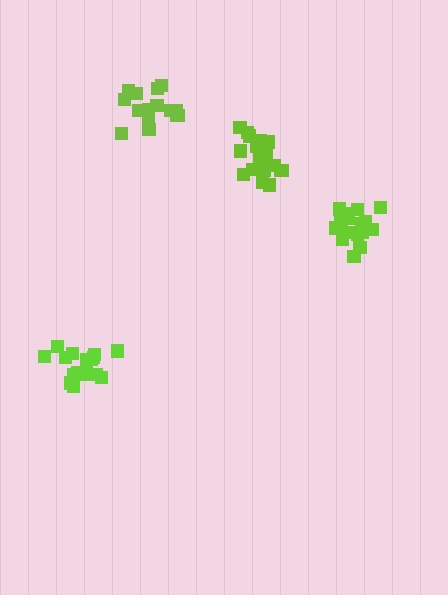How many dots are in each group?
Group 1: 16 dots, Group 2: 18 dots, Group 3: 17 dots, Group 4: 17 dots (68 total).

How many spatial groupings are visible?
There are 4 spatial groupings.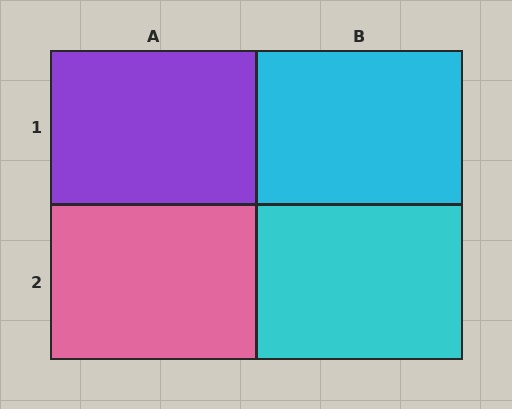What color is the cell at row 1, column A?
Purple.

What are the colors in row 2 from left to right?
Pink, cyan.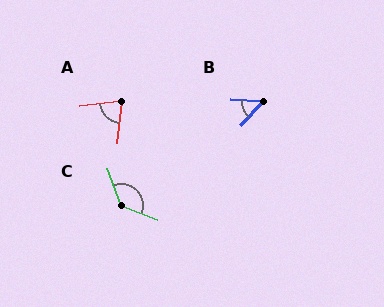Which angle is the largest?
C, at approximately 131 degrees.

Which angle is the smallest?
B, at approximately 52 degrees.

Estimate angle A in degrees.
Approximately 77 degrees.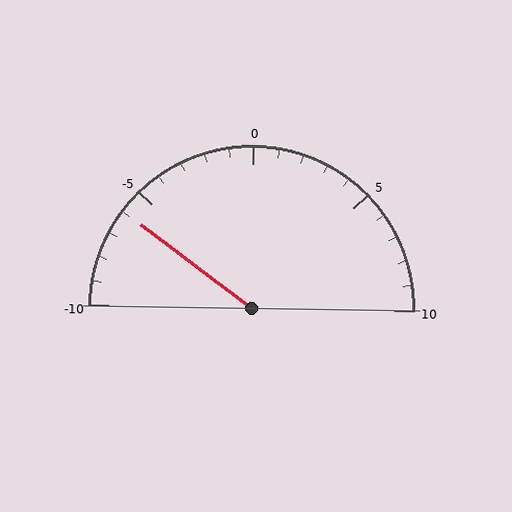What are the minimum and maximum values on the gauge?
The gauge ranges from -10 to 10.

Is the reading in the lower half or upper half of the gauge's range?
The reading is in the lower half of the range (-10 to 10).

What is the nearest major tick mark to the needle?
The nearest major tick mark is -5.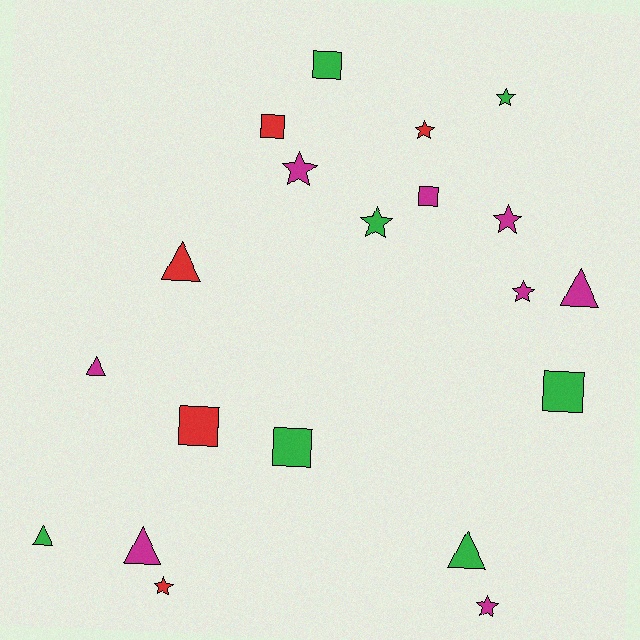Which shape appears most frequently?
Star, with 8 objects.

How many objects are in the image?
There are 20 objects.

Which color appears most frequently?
Magenta, with 8 objects.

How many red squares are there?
There are 2 red squares.